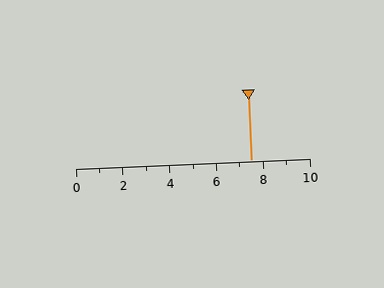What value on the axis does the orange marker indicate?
The marker indicates approximately 7.5.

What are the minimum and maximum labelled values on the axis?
The axis runs from 0 to 10.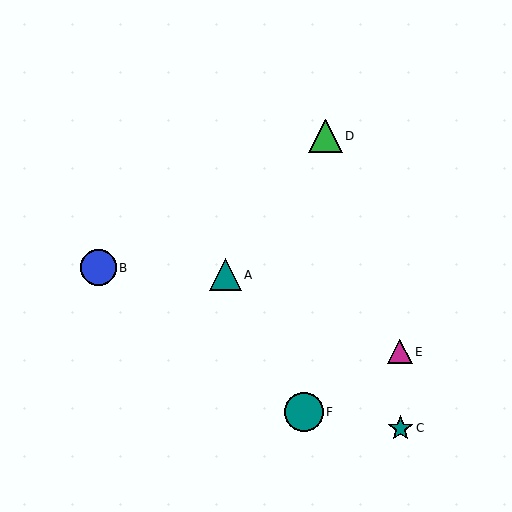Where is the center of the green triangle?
The center of the green triangle is at (326, 136).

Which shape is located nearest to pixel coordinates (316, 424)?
The teal circle (labeled F) at (304, 412) is nearest to that location.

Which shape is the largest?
The teal circle (labeled F) is the largest.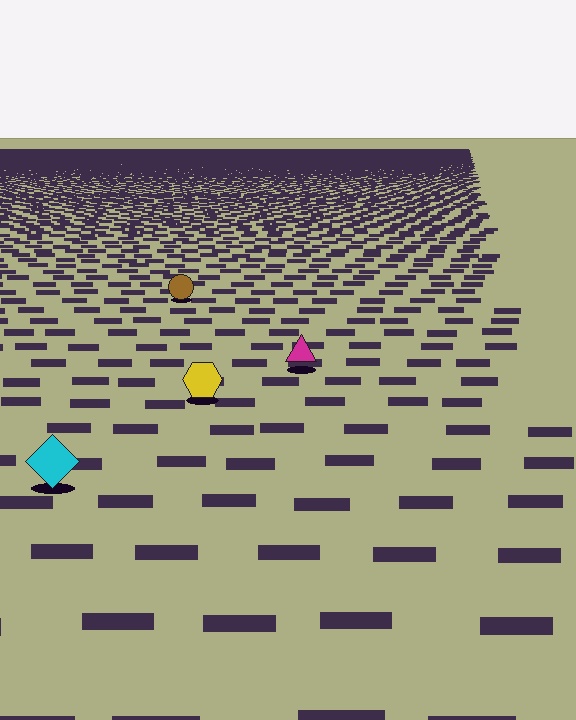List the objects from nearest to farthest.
From nearest to farthest: the cyan diamond, the yellow hexagon, the magenta triangle, the brown circle.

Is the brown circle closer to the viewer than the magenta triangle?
No. The magenta triangle is closer — you can tell from the texture gradient: the ground texture is coarser near it.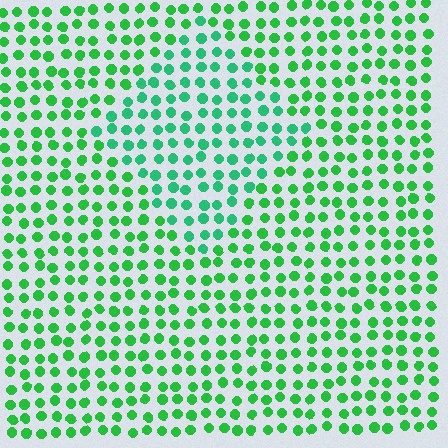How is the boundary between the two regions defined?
The boundary is defined purely by a slight shift in hue (about 23 degrees). Spacing, size, and orientation are identical on both sides.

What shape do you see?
I see a diamond.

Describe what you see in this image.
The image is filled with small green elements in a uniform arrangement. A diamond-shaped region is visible where the elements are tinted to a slightly different hue, forming a subtle color boundary.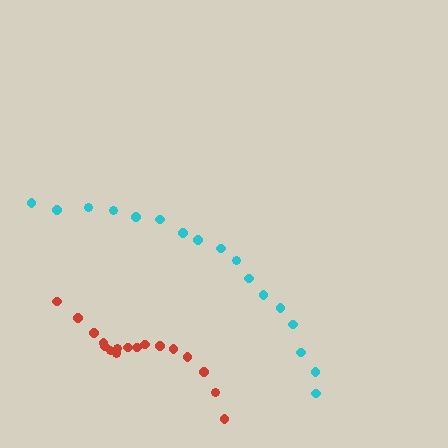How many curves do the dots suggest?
There are 2 distinct paths.